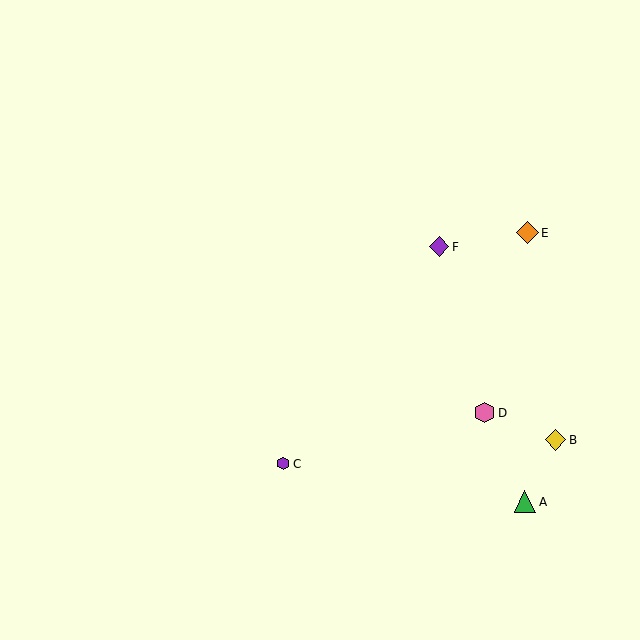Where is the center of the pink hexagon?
The center of the pink hexagon is at (484, 413).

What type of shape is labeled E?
Shape E is an orange diamond.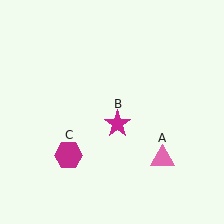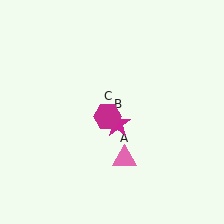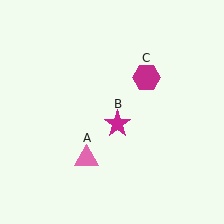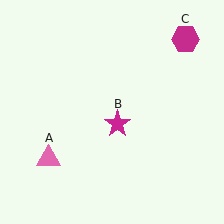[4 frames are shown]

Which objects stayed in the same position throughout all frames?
Magenta star (object B) remained stationary.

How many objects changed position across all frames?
2 objects changed position: pink triangle (object A), magenta hexagon (object C).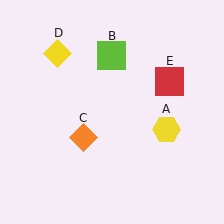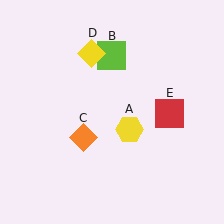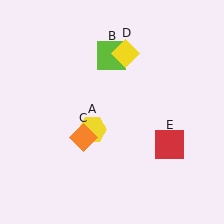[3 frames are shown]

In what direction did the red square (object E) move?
The red square (object E) moved down.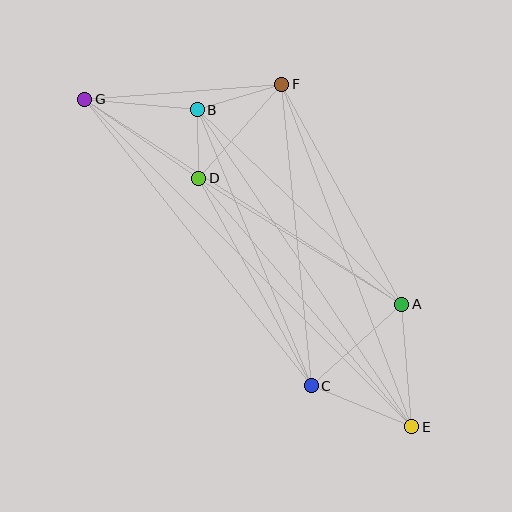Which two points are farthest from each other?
Points E and G are farthest from each other.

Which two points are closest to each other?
Points B and D are closest to each other.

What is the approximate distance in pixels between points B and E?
The distance between B and E is approximately 383 pixels.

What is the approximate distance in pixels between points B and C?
The distance between B and C is approximately 299 pixels.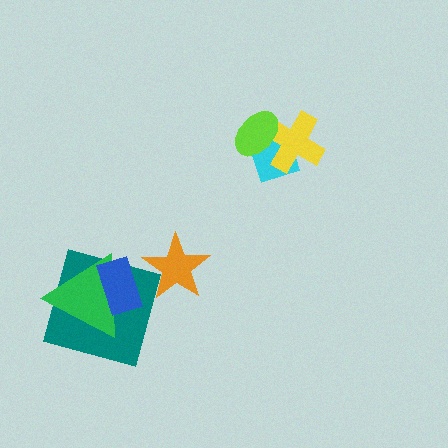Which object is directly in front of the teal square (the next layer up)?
The green triangle is directly in front of the teal square.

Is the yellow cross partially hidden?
Yes, it is partially covered by another shape.